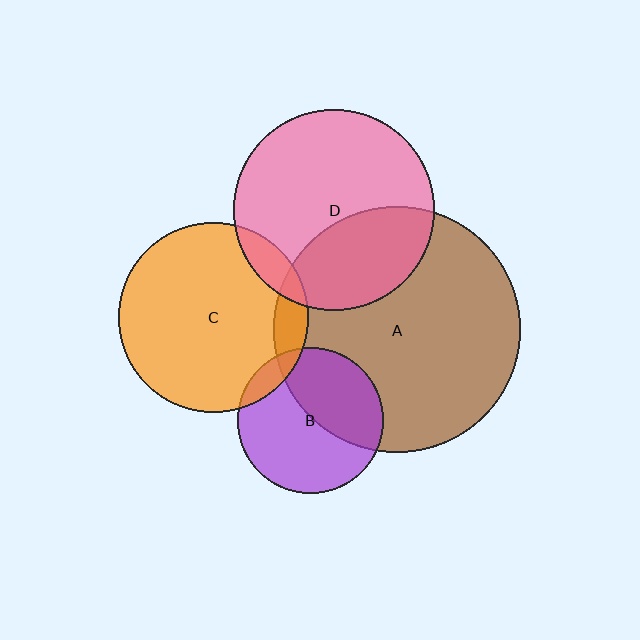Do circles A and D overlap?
Yes.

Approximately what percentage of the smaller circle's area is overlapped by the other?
Approximately 35%.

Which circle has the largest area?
Circle A (brown).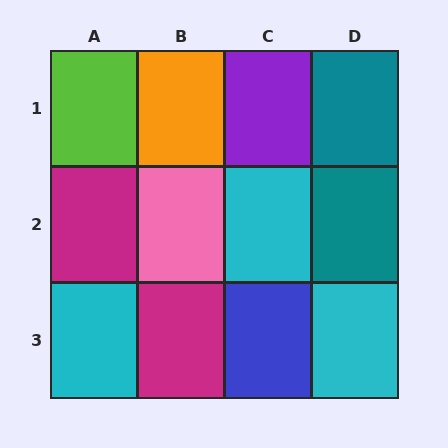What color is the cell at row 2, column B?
Pink.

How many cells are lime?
1 cell is lime.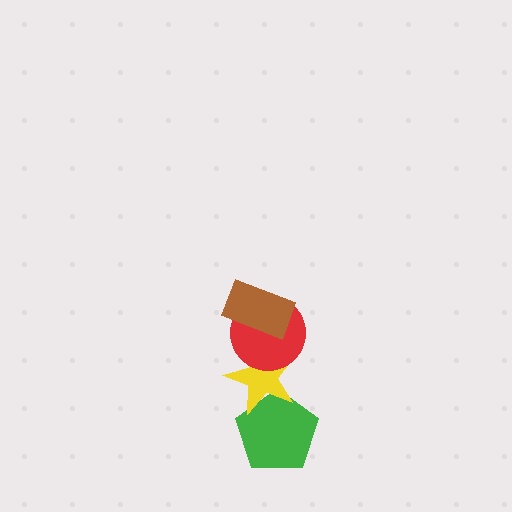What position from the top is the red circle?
The red circle is 2nd from the top.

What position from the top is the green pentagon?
The green pentagon is 4th from the top.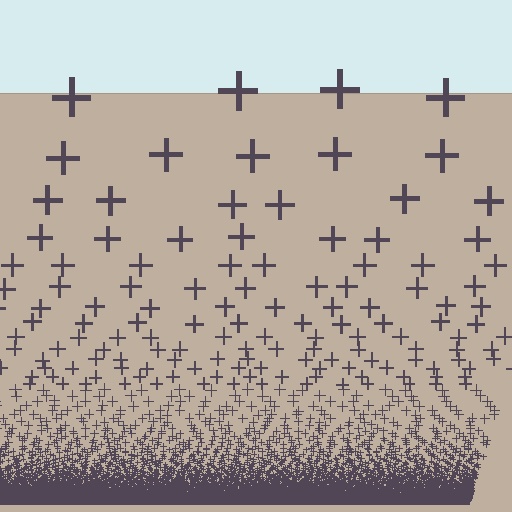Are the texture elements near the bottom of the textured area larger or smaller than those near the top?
Smaller. The gradient is inverted — elements near the bottom are smaller and denser.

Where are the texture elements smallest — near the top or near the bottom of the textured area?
Near the bottom.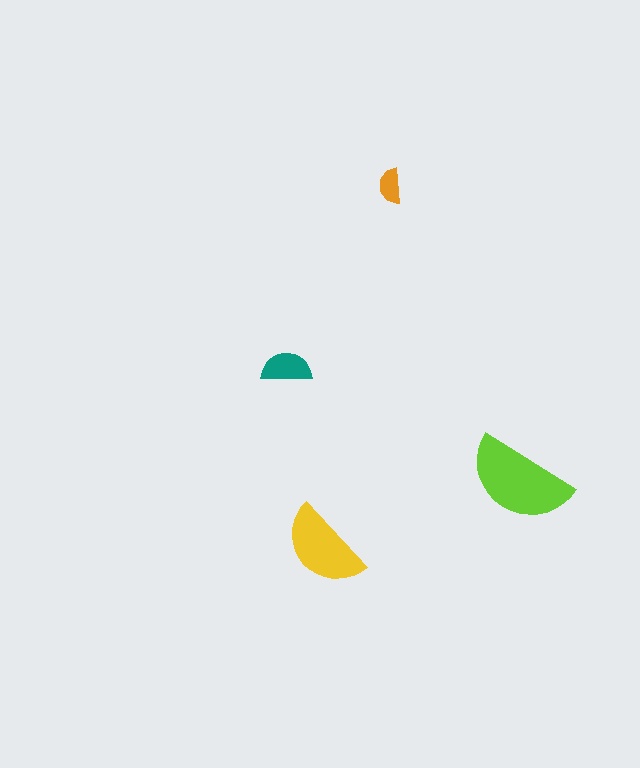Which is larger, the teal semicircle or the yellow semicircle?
The yellow one.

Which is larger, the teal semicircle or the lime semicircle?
The lime one.